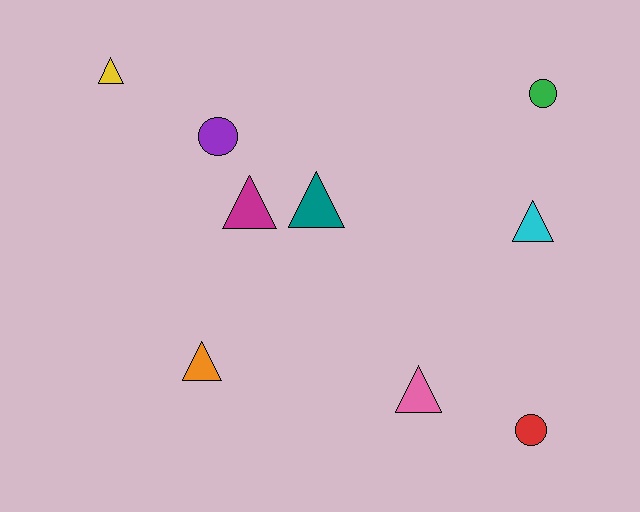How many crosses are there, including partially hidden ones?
There are no crosses.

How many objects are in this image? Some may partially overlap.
There are 9 objects.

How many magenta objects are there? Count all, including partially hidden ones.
There is 1 magenta object.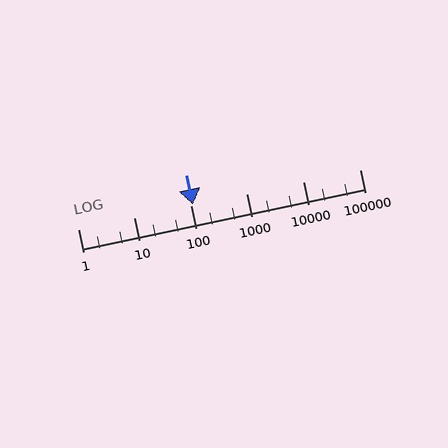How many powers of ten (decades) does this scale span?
The scale spans 5 decades, from 1 to 100000.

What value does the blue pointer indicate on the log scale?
The pointer indicates approximately 110.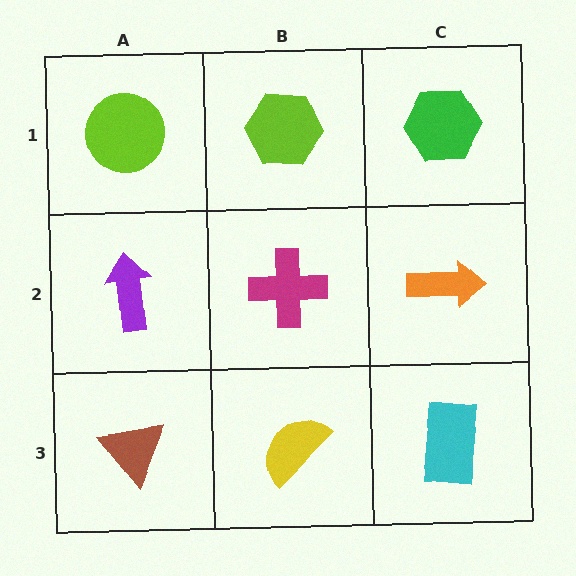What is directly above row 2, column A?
A lime circle.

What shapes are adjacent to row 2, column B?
A lime hexagon (row 1, column B), a yellow semicircle (row 3, column B), a purple arrow (row 2, column A), an orange arrow (row 2, column C).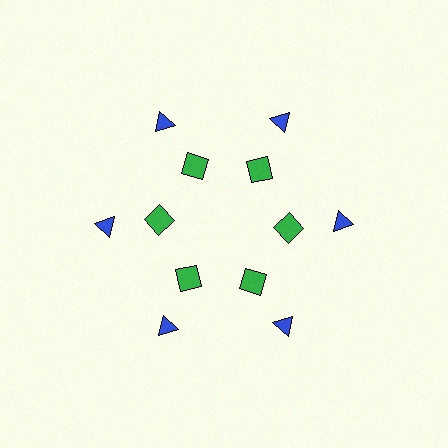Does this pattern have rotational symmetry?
Yes, this pattern has 6-fold rotational symmetry. It looks the same after rotating 60 degrees around the center.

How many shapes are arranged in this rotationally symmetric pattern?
There are 12 shapes, arranged in 6 groups of 2.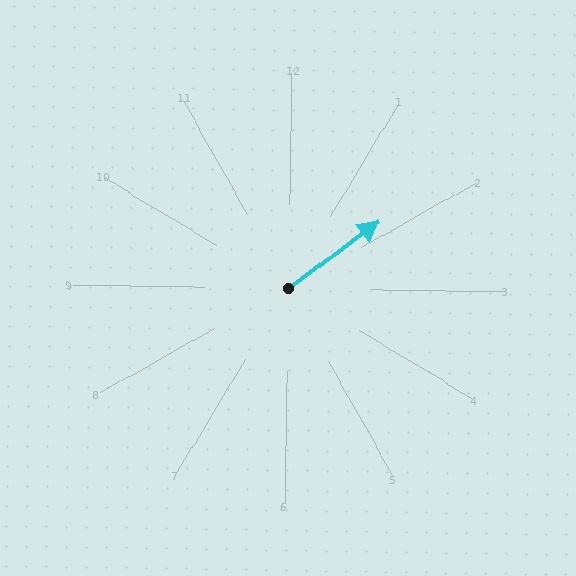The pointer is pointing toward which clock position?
Roughly 2 o'clock.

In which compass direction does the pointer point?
Northeast.